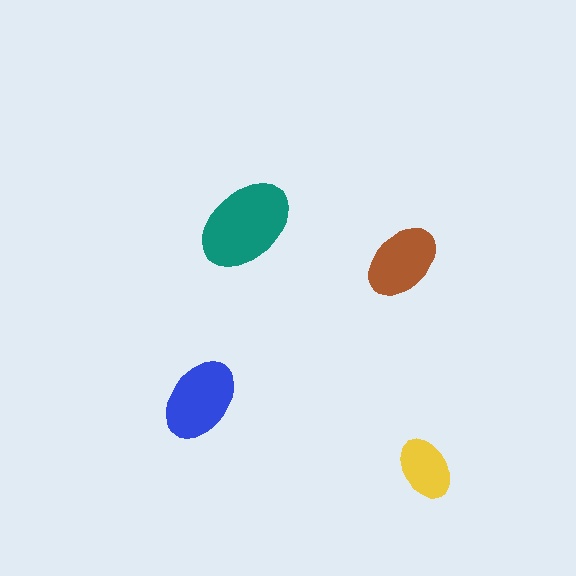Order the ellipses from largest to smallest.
the teal one, the blue one, the brown one, the yellow one.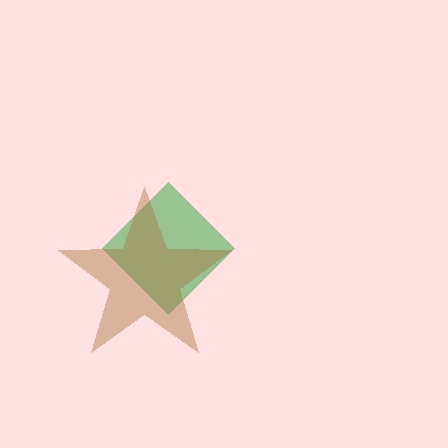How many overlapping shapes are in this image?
There are 2 overlapping shapes in the image.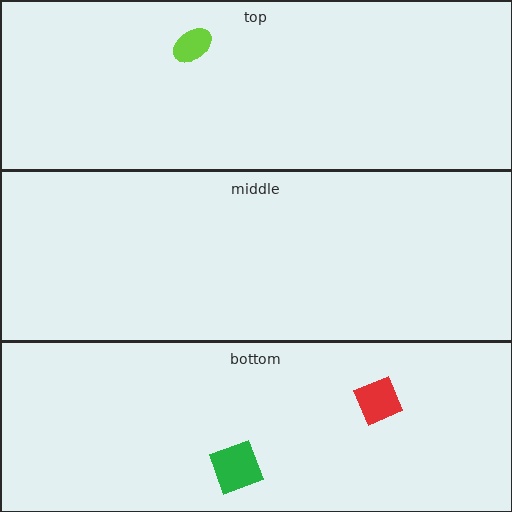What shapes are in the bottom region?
The red square, the green diamond.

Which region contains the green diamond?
The bottom region.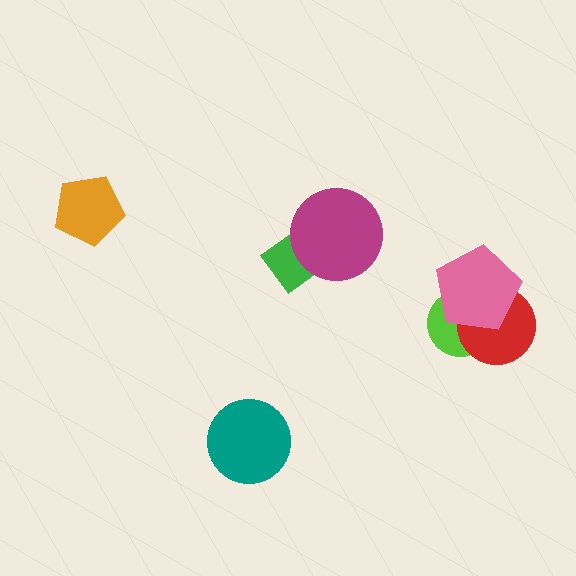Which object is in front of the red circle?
The pink pentagon is in front of the red circle.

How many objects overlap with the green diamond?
1 object overlaps with the green diamond.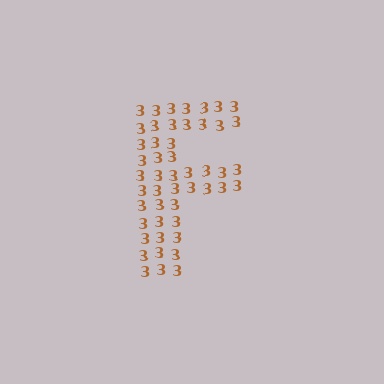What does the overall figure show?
The overall figure shows the letter F.